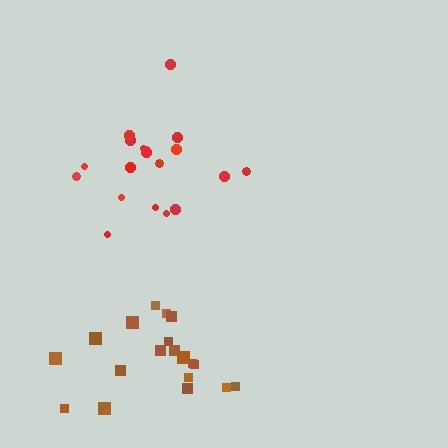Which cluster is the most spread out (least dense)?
Brown.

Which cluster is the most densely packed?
Red.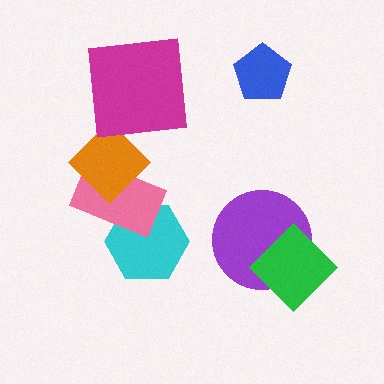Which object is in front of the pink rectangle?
The orange diamond is in front of the pink rectangle.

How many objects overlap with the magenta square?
0 objects overlap with the magenta square.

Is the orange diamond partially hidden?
No, no other shape covers it.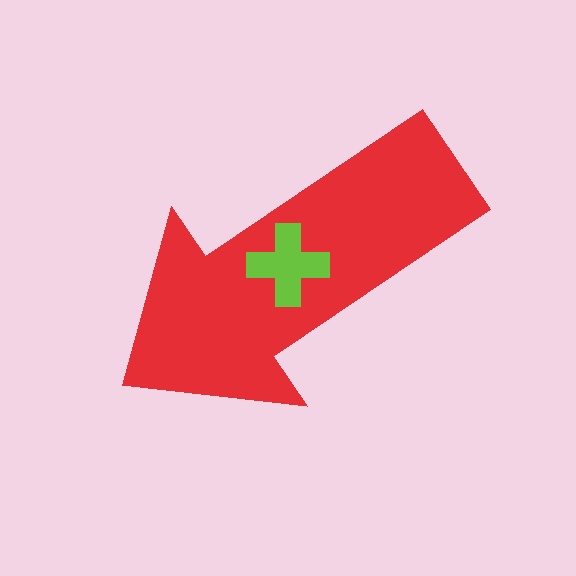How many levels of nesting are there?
2.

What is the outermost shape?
The red arrow.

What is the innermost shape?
The lime cross.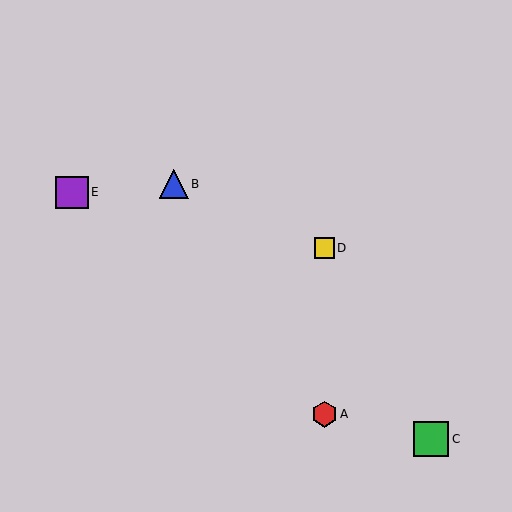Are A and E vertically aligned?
No, A is at x≈324 and E is at x≈72.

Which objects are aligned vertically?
Objects A, D are aligned vertically.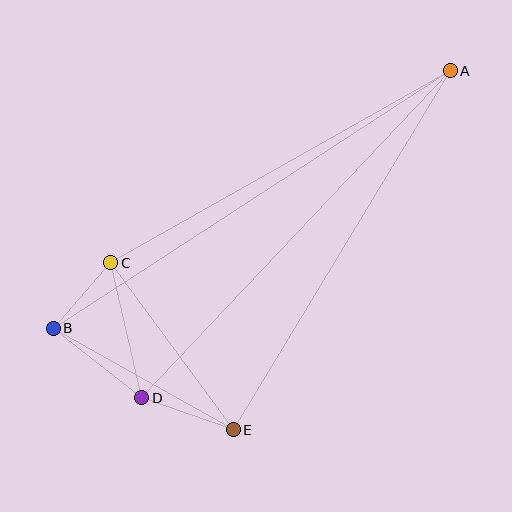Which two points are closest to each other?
Points B and C are closest to each other.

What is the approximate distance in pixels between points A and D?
The distance between A and D is approximately 450 pixels.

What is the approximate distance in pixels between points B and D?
The distance between B and D is approximately 112 pixels.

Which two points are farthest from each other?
Points A and B are farthest from each other.